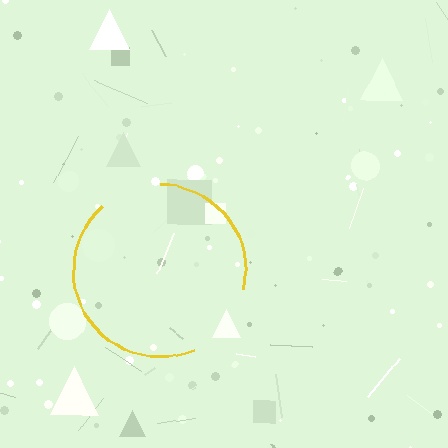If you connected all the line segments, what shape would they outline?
They would outline a circle.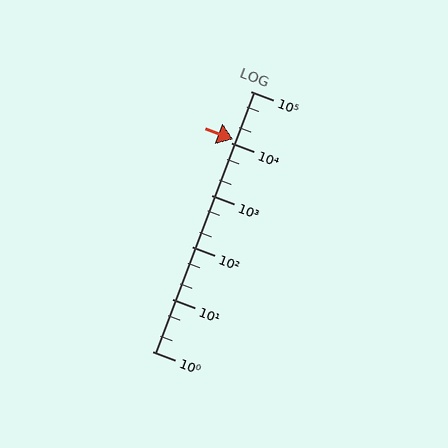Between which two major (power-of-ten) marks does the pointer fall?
The pointer is between 10000 and 100000.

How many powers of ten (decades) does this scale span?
The scale spans 5 decades, from 1 to 100000.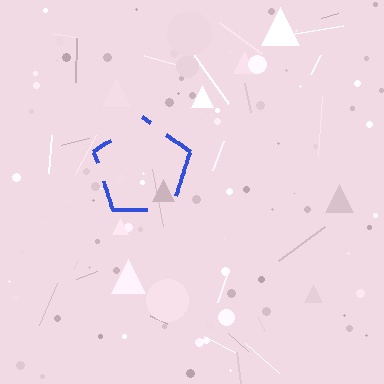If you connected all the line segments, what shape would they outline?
They would outline a pentagon.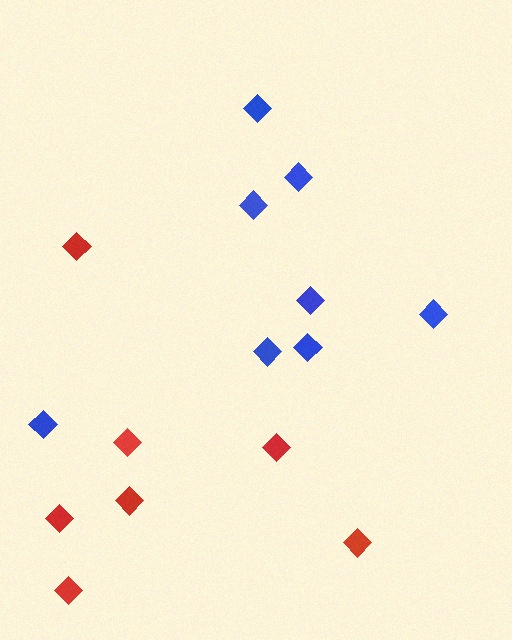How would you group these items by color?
There are 2 groups: one group of red diamonds (7) and one group of blue diamonds (8).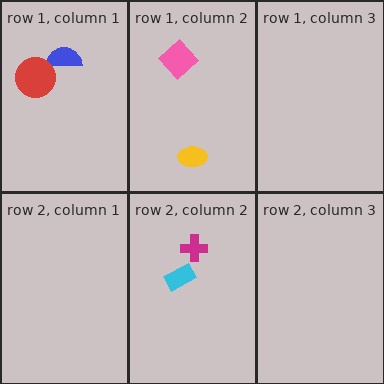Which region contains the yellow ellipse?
The row 1, column 2 region.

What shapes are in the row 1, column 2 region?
The yellow ellipse, the pink diamond.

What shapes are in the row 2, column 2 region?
The cyan rectangle, the magenta cross.